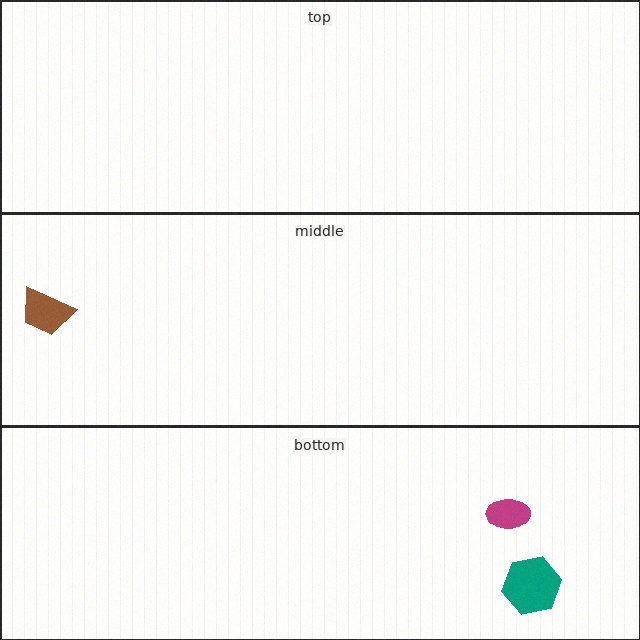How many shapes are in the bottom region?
2.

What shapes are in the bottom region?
The magenta ellipse, the teal hexagon.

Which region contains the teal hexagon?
The bottom region.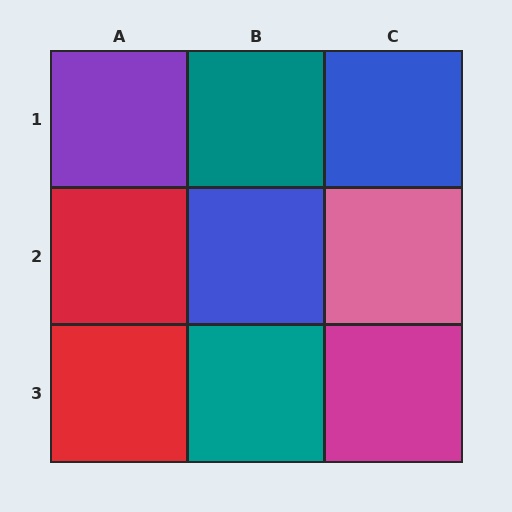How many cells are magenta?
1 cell is magenta.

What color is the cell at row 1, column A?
Purple.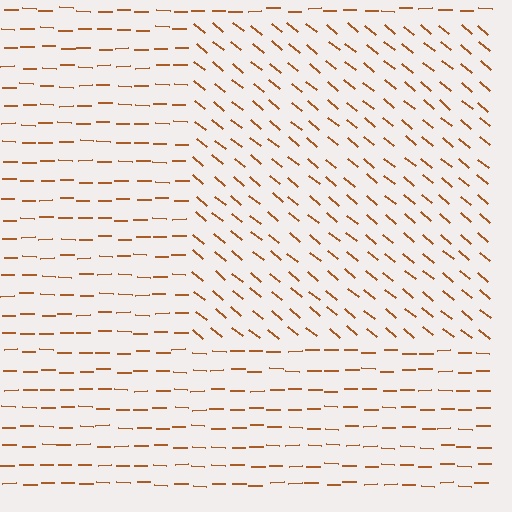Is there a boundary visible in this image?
Yes, there is a texture boundary formed by a change in line orientation.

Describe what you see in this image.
The image is filled with small brown line segments. A rectangle region in the image has lines oriented differently from the surrounding lines, creating a visible texture boundary.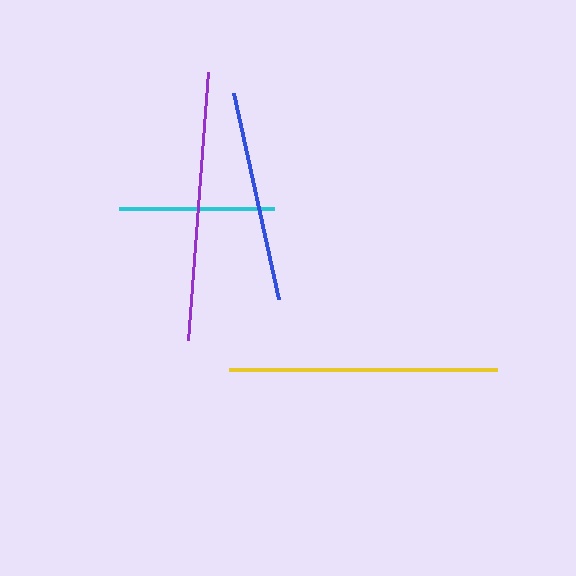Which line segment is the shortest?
The cyan line is the shortest at approximately 155 pixels.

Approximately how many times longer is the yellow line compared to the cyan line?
The yellow line is approximately 1.7 times the length of the cyan line.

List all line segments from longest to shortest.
From longest to shortest: purple, yellow, blue, cyan.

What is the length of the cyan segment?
The cyan segment is approximately 155 pixels long.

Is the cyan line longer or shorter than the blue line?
The blue line is longer than the cyan line.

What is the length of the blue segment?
The blue segment is approximately 212 pixels long.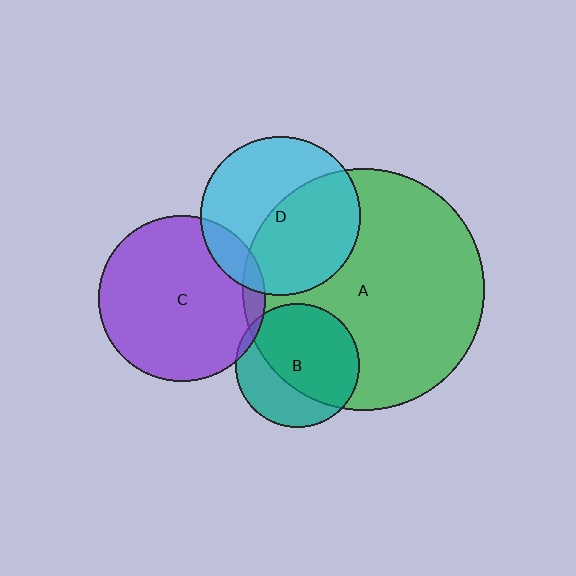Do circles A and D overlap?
Yes.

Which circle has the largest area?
Circle A (green).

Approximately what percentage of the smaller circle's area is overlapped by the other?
Approximately 50%.